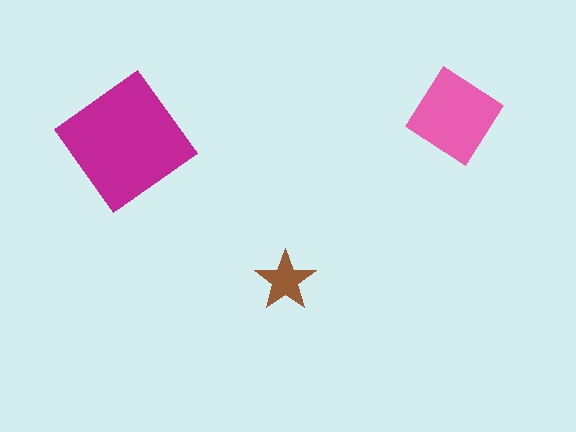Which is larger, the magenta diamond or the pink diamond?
The magenta diamond.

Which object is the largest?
The magenta diamond.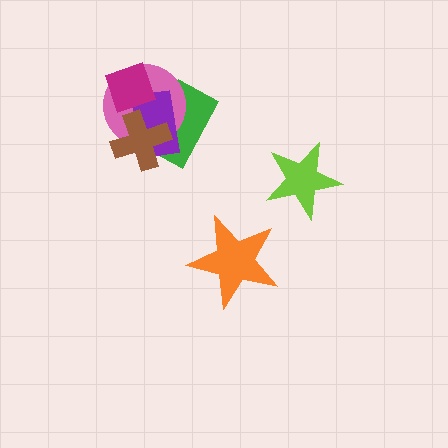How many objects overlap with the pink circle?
4 objects overlap with the pink circle.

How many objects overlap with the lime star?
0 objects overlap with the lime star.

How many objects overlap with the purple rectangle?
4 objects overlap with the purple rectangle.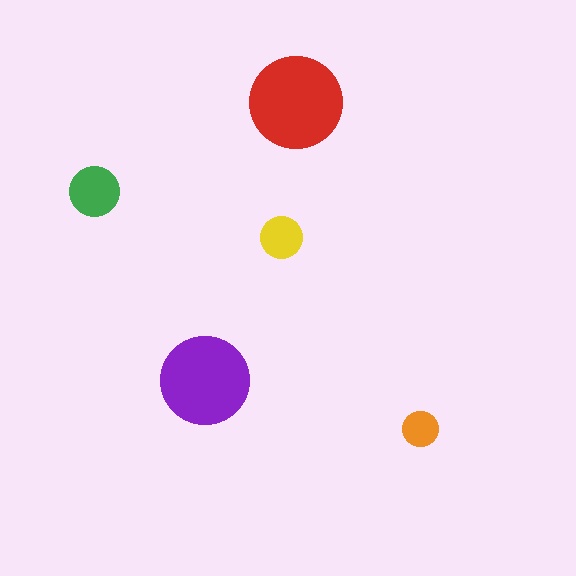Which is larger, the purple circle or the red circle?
The red one.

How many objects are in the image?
There are 5 objects in the image.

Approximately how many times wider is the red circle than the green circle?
About 2 times wider.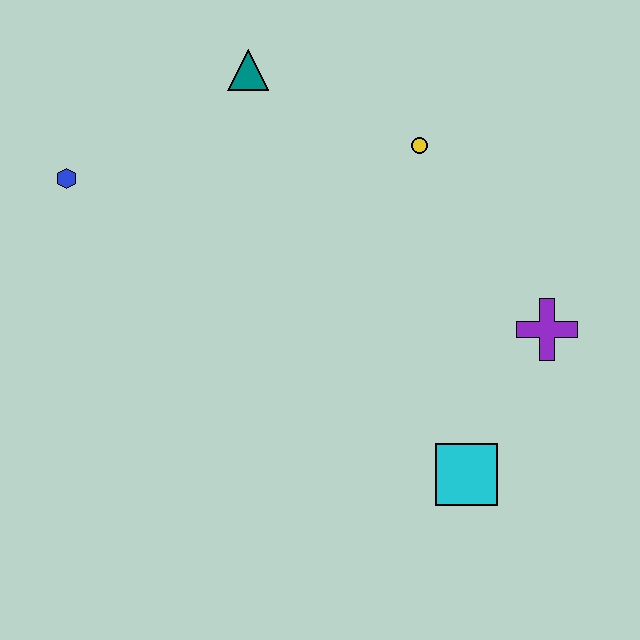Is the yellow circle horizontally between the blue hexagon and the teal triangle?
No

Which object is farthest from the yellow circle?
The blue hexagon is farthest from the yellow circle.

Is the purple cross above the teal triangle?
No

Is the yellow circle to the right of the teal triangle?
Yes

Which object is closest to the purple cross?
The cyan square is closest to the purple cross.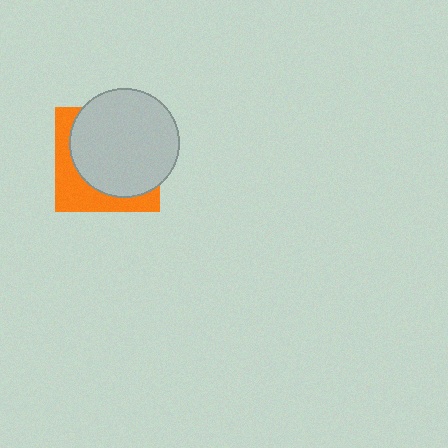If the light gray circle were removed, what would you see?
You would see the complete orange square.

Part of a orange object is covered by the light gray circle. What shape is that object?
It is a square.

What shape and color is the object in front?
The object in front is a light gray circle.